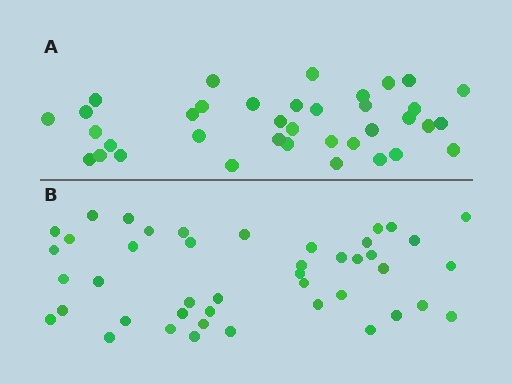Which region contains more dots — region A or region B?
Region B (the bottom region) has more dots.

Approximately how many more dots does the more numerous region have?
Region B has roughly 8 or so more dots than region A.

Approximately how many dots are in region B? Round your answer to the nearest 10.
About 40 dots. (The exact count is 44, which rounds to 40.)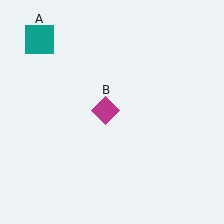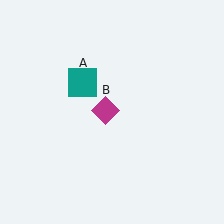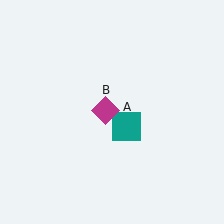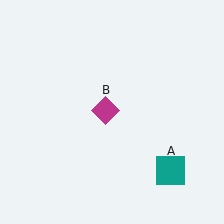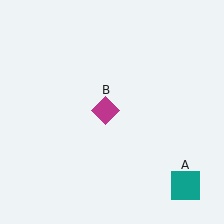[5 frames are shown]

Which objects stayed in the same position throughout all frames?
Magenta diamond (object B) remained stationary.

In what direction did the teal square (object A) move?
The teal square (object A) moved down and to the right.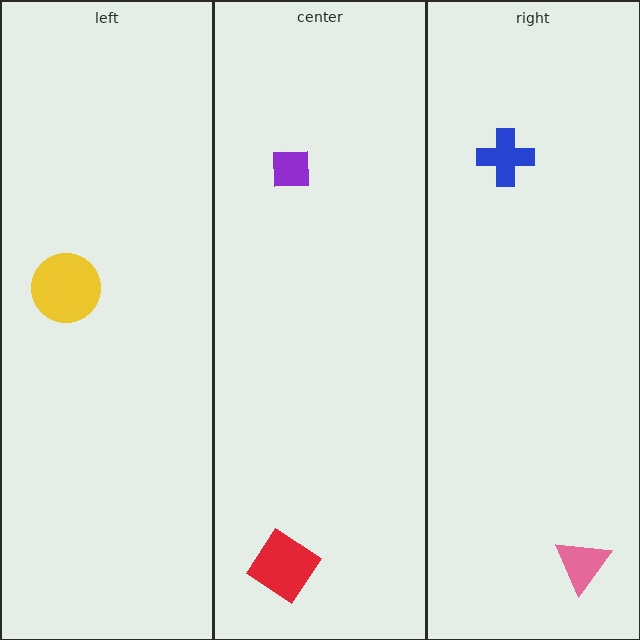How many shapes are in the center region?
2.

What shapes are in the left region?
The yellow circle.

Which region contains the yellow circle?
The left region.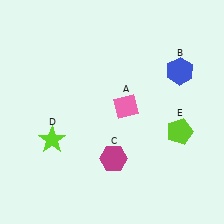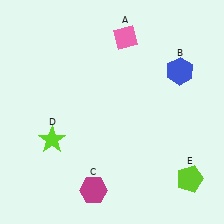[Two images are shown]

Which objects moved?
The objects that moved are: the pink diamond (A), the magenta hexagon (C), the lime pentagon (E).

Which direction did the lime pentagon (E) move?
The lime pentagon (E) moved down.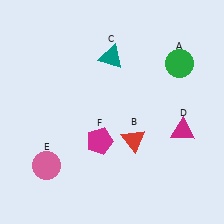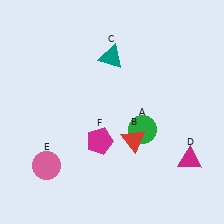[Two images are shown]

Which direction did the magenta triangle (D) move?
The magenta triangle (D) moved down.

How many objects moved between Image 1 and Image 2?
2 objects moved between the two images.